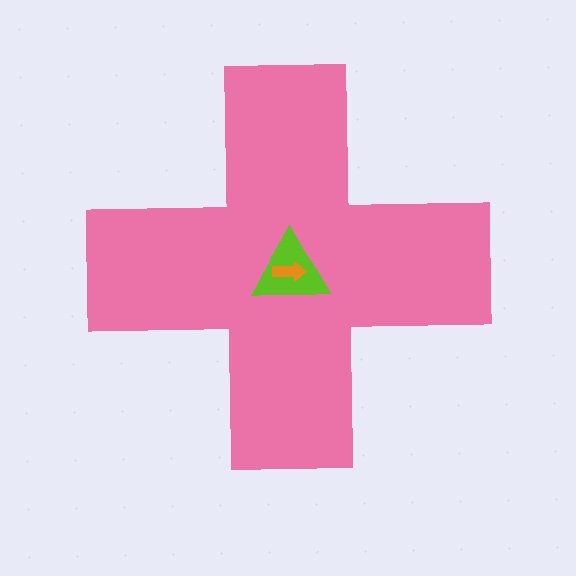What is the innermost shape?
The orange arrow.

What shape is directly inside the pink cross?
The lime triangle.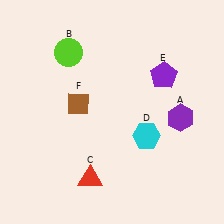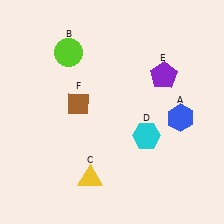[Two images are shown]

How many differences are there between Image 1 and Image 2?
There are 2 differences between the two images.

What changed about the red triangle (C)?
In Image 1, C is red. In Image 2, it changed to yellow.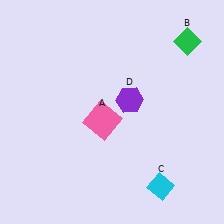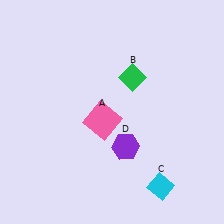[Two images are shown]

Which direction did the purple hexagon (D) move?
The purple hexagon (D) moved down.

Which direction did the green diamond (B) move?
The green diamond (B) moved left.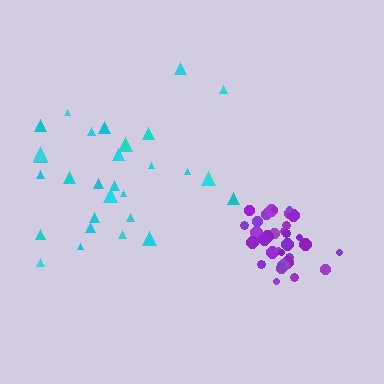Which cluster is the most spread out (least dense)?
Cyan.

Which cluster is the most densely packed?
Purple.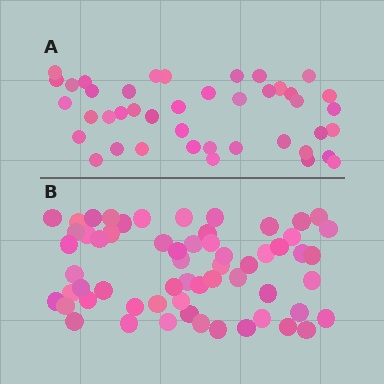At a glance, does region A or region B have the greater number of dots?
Region B (the bottom region) has more dots.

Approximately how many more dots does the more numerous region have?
Region B has approximately 20 more dots than region A.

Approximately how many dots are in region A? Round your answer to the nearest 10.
About 40 dots. (The exact count is 42, which rounds to 40.)